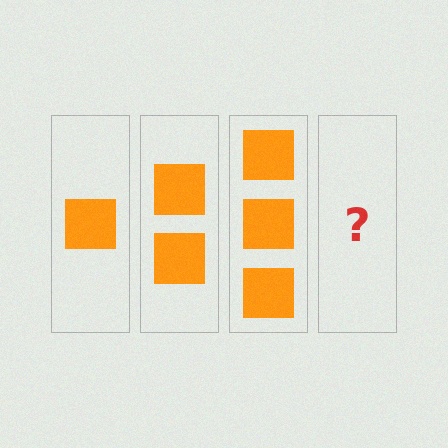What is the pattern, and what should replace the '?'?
The pattern is that each step adds one more square. The '?' should be 4 squares.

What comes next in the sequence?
The next element should be 4 squares.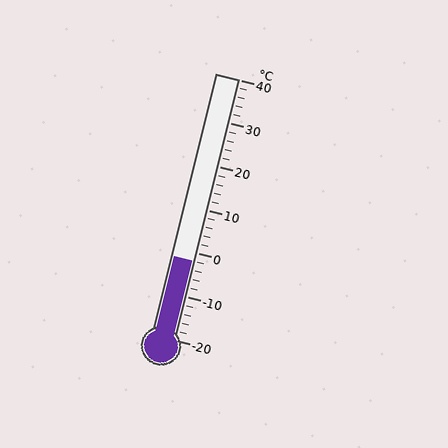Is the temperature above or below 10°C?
The temperature is below 10°C.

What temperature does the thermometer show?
The thermometer shows approximately -2°C.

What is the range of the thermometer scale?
The thermometer scale ranges from -20°C to 40°C.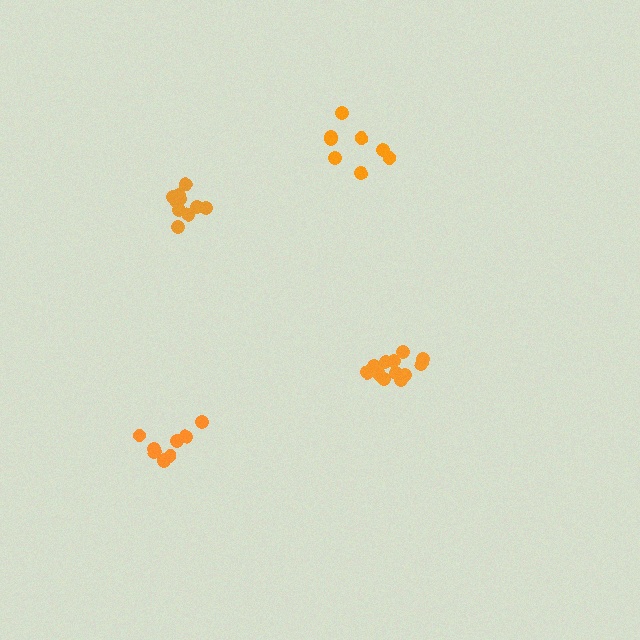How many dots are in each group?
Group 1: 11 dots, Group 2: 8 dots, Group 3: 9 dots, Group 4: 13 dots (41 total).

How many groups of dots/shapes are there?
There are 4 groups.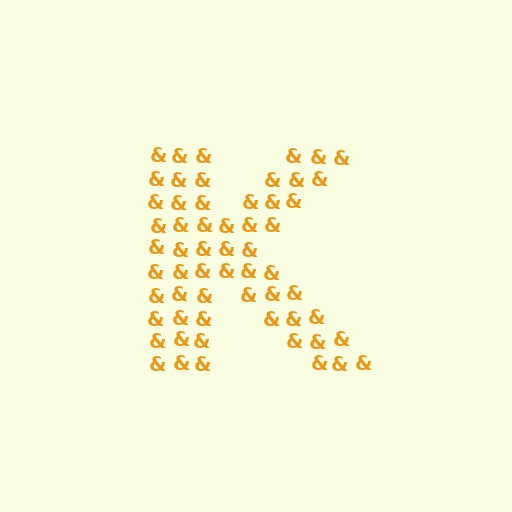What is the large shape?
The large shape is the letter K.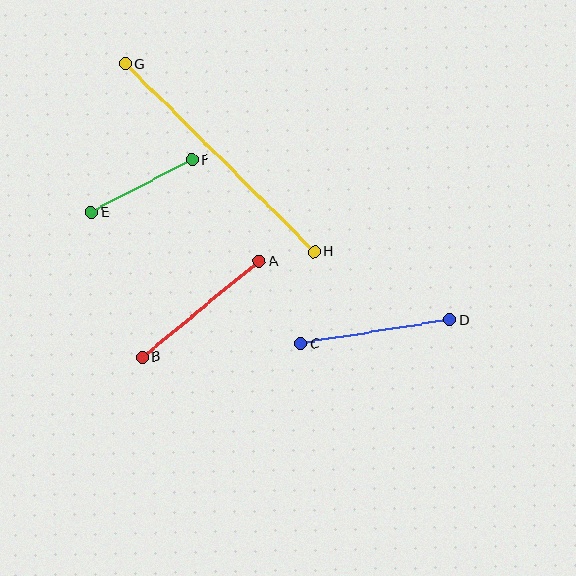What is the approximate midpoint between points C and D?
The midpoint is at approximately (375, 332) pixels.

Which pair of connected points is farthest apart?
Points G and H are farthest apart.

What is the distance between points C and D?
The distance is approximately 150 pixels.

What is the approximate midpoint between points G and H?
The midpoint is at approximately (220, 158) pixels.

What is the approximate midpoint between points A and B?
The midpoint is at approximately (201, 309) pixels.